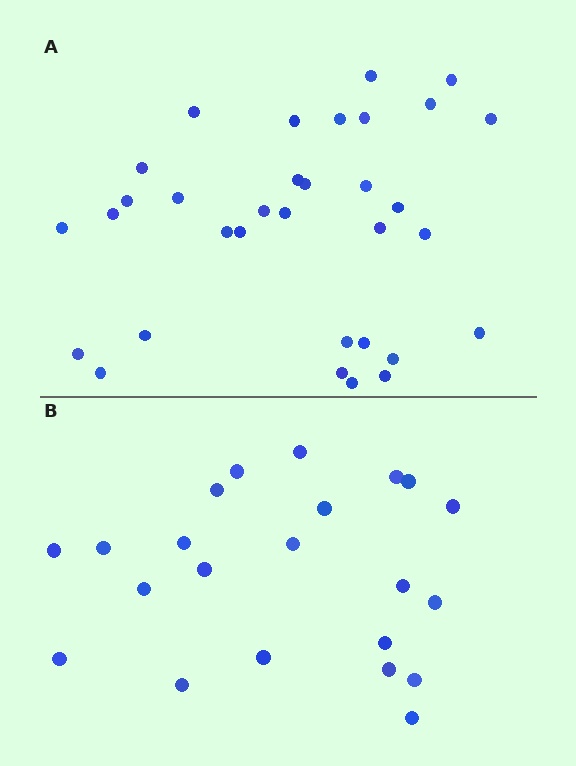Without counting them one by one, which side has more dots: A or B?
Region A (the top region) has more dots.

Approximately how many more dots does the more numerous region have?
Region A has roughly 12 or so more dots than region B.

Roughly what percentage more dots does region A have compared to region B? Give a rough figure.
About 50% more.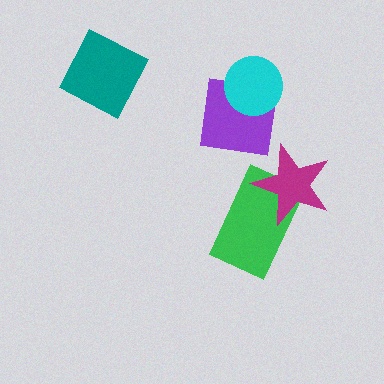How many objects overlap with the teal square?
0 objects overlap with the teal square.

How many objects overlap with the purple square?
1 object overlaps with the purple square.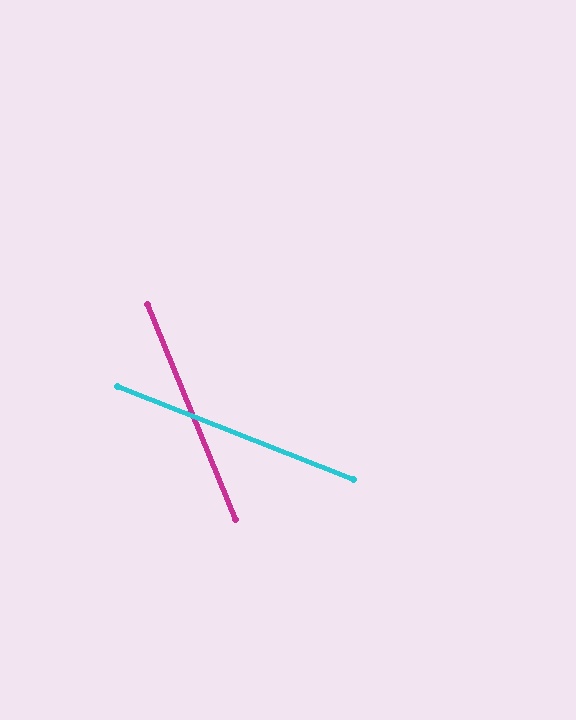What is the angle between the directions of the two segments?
Approximately 46 degrees.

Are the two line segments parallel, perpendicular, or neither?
Neither parallel nor perpendicular — they differ by about 46°.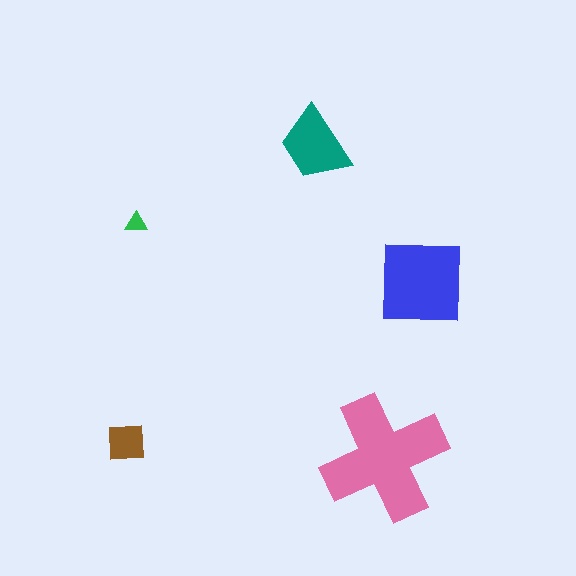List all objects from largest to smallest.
The pink cross, the blue square, the teal trapezoid, the brown square, the green triangle.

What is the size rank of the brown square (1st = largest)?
4th.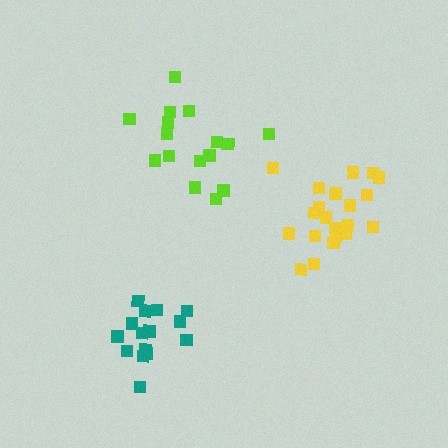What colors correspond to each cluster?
The clusters are colored: lime, yellow, teal.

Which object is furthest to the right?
The yellow cluster is rightmost.